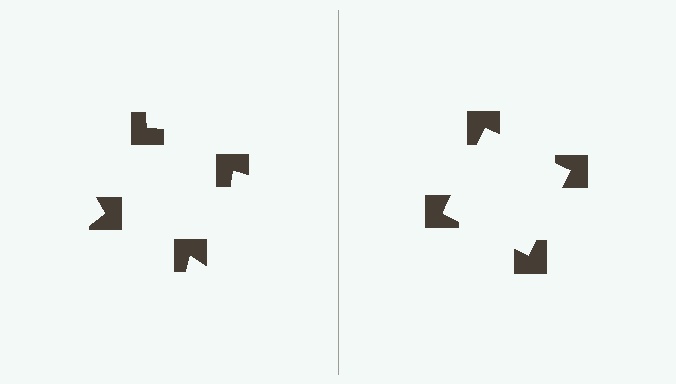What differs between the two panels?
The notched squares are positioned identically on both sides; only the wedge orientations differ. On the right they align to a square; on the left they are misaligned.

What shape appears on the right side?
An illusory square.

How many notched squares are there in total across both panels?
8 — 4 on each side.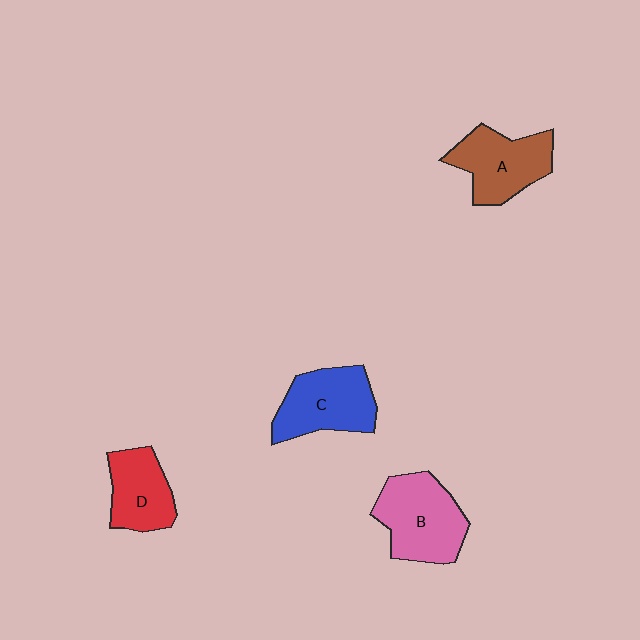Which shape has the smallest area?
Shape D (red).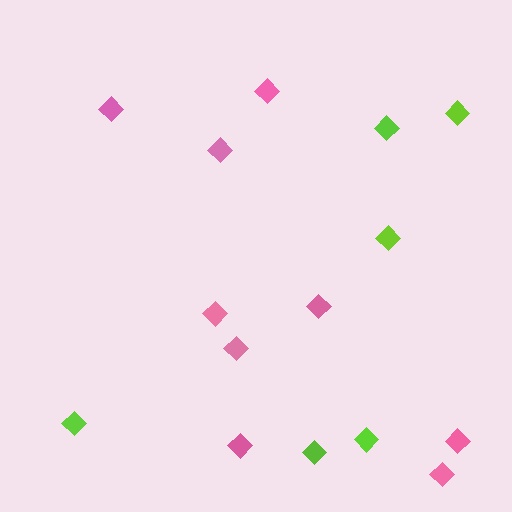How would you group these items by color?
There are 2 groups: one group of pink diamonds (9) and one group of lime diamonds (6).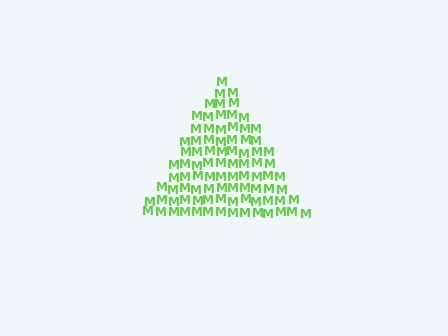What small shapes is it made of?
It is made of small letter M's.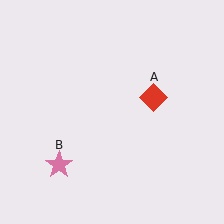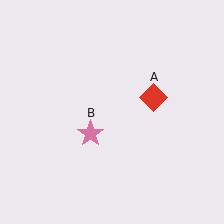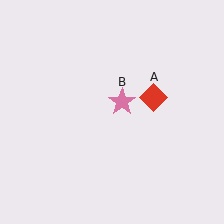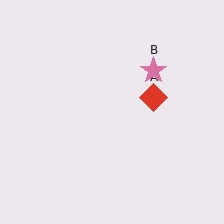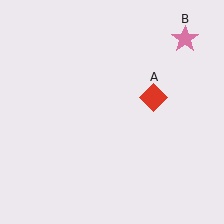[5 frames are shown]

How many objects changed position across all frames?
1 object changed position: pink star (object B).